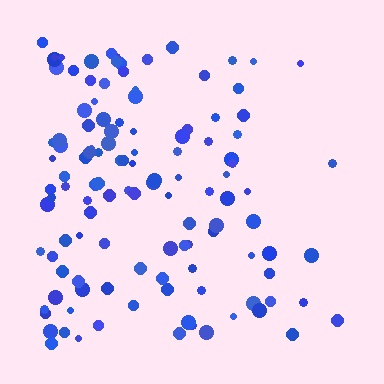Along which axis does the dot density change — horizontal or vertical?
Horizontal.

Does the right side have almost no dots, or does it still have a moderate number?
Still a moderate number, just noticeably fewer than the left.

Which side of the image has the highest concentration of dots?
The left.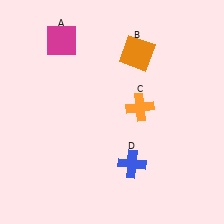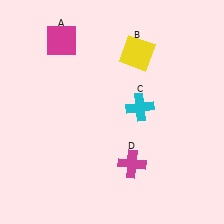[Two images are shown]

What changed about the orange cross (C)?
In Image 1, C is orange. In Image 2, it changed to cyan.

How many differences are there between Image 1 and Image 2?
There are 3 differences between the two images.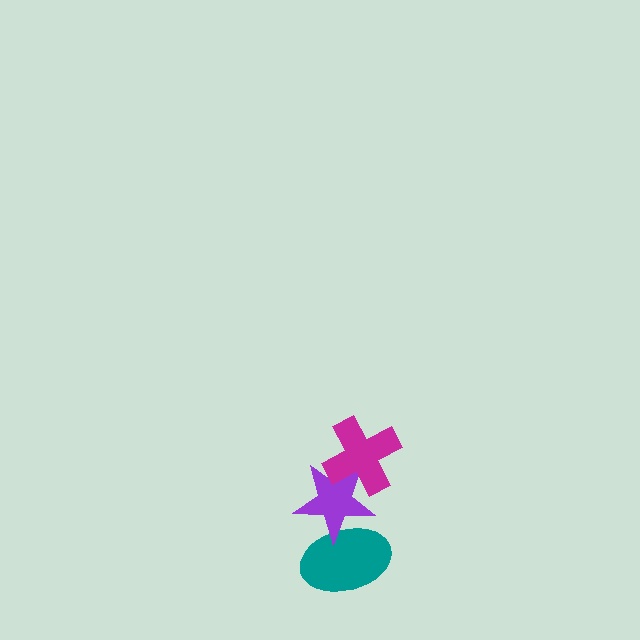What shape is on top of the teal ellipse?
The purple star is on top of the teal ellipse.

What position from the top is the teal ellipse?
The teal ellipse is 3rd from the top.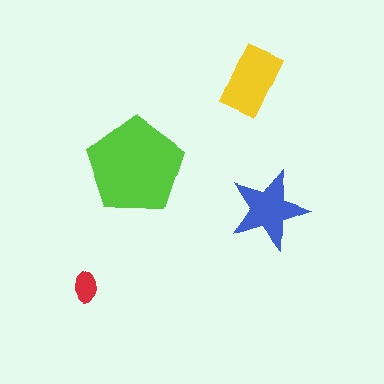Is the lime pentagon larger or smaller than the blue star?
Larger.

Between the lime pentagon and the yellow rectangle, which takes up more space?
The lime pentagon.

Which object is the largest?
The lime pentagon.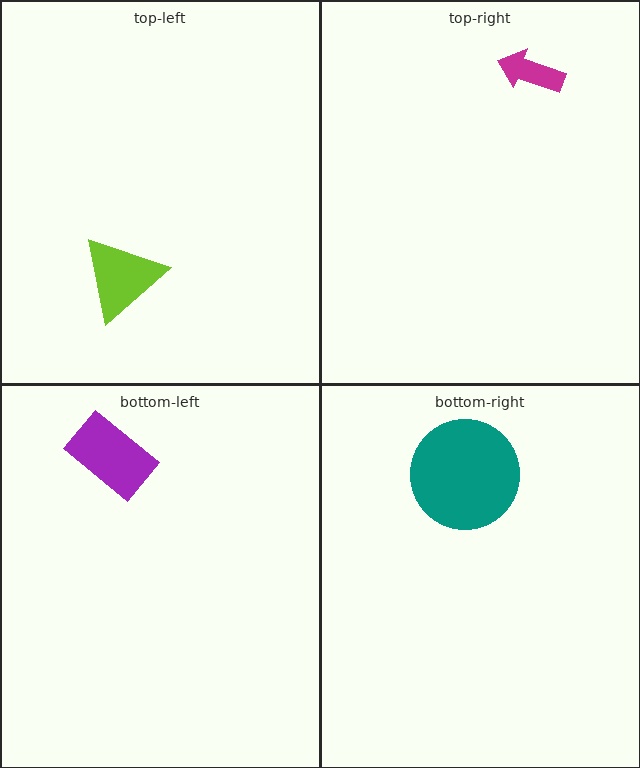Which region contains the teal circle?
The bottom-right region.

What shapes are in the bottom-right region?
The teal circle.